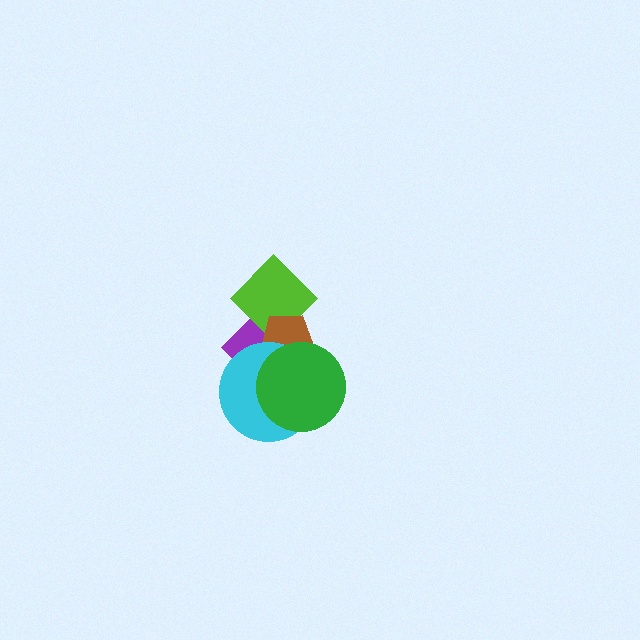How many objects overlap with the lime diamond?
2 objects overlap with the lime diamond.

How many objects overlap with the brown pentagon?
4 objects overlap with the brown pentagon.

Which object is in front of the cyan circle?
The green circle is in front of the cyan circle.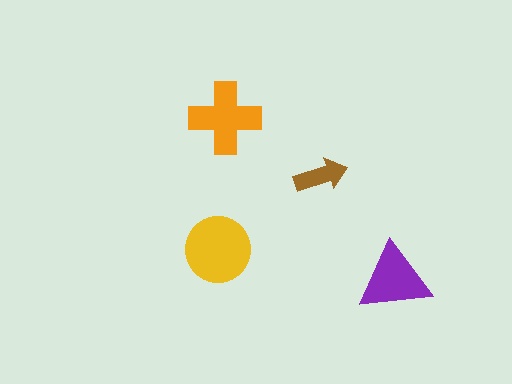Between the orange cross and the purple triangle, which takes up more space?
The orange cross.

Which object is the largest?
The yellow circle.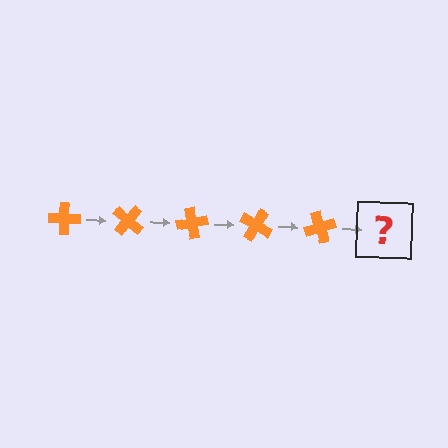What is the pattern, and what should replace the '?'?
The pattern is that the cross rotates 40 degrees each step. The '?' should be an orange cross rotated 200 degrees.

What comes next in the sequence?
The next element should be an orange cross rotated 200 degrees.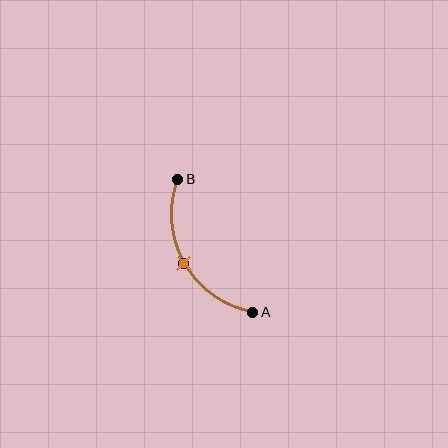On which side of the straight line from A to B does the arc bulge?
The arc bulges to the left of the straight line connecting A and B.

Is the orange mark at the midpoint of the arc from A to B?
Yes. The orange mark lies on the arc at equal arc-length from both A and B — it is the arc midpoint.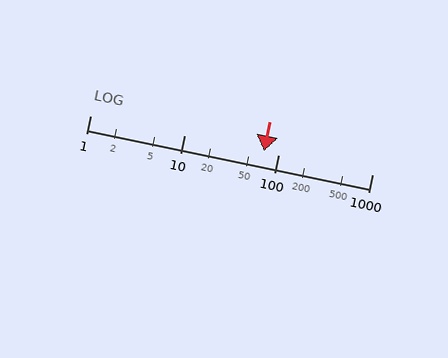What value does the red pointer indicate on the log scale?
The pointer indicates approximately 71.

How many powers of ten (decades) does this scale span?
The scale spans 3 decades, from 1 to 1000.